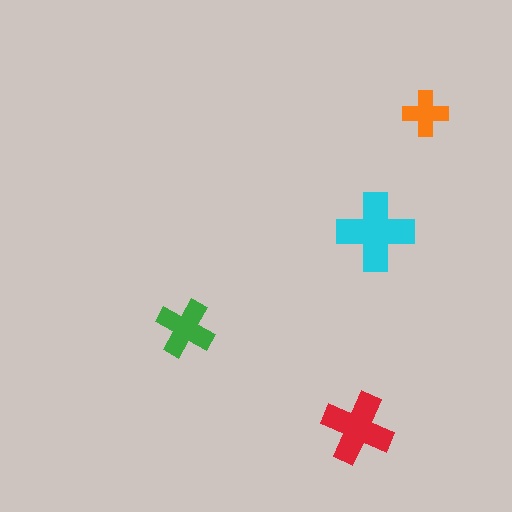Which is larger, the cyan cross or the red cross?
The cyan one.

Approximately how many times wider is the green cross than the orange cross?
About 1.5 times wider.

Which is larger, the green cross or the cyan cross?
The cyan one.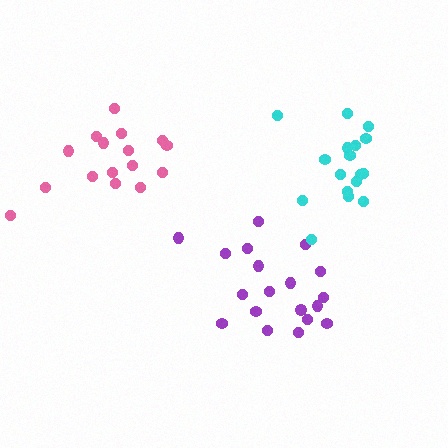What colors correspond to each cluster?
The clusters are colored: purple, pink, cyan.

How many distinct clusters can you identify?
There are 3 distinct clusters.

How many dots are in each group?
Group 1: 19 dots, Group 2: 16 dots, Group 3: 17 dots (52 total).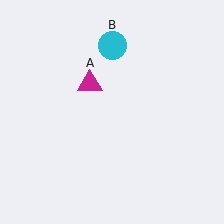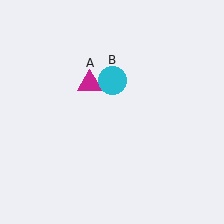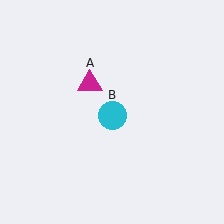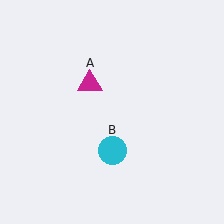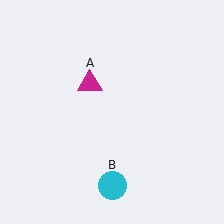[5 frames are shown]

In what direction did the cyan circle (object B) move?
The cyan circle (object B) moved down.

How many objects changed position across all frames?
1 object changed position: cyan circle (object B).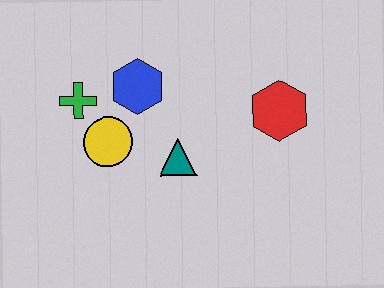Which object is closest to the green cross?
The yellow circle is closest to the green cross.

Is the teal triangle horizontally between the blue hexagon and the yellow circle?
No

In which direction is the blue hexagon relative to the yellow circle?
The blue hexagon is above the yellow circle.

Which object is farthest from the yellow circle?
The red hexagon is farthest from the yellow circle.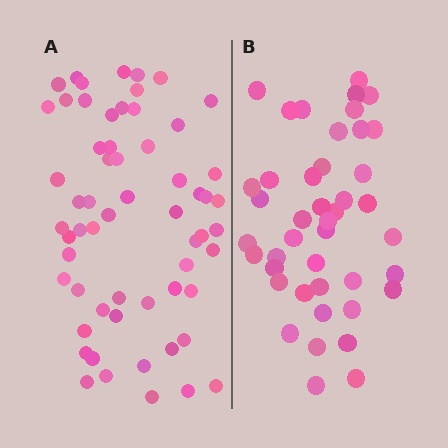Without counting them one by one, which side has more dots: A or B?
Region A (the left region) has more dots.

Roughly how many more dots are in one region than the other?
Region A has approximately 15 more dots than region B.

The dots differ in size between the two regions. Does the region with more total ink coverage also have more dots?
No. Region B has more total ink coverage because its dots are larger, but region A actually contains more individual dots. Total area can be misleading — the number of items is what matters here.